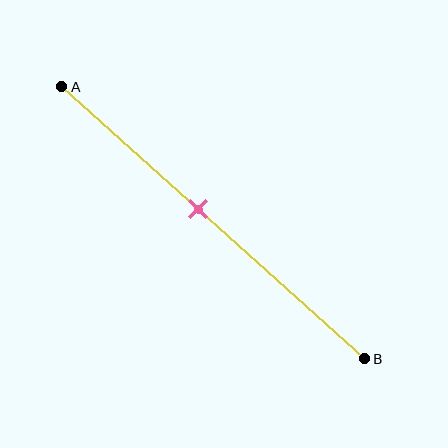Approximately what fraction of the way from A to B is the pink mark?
The pink mark is approximately 45% of the way from A to B.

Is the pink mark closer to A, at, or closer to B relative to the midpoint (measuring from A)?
The pink mark is closer to point A than the midpoint of segment AB.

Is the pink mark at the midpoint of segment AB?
No, the mark is at about 45% from A, not at the 50% midpoint.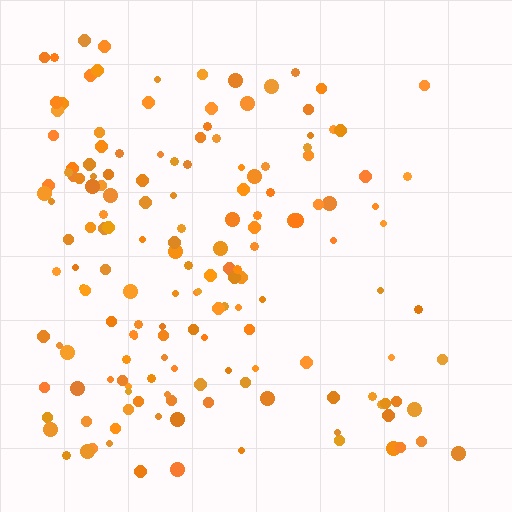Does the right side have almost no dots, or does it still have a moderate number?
Still a moderate number, just noticeably fewer than the left.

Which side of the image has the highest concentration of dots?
The left.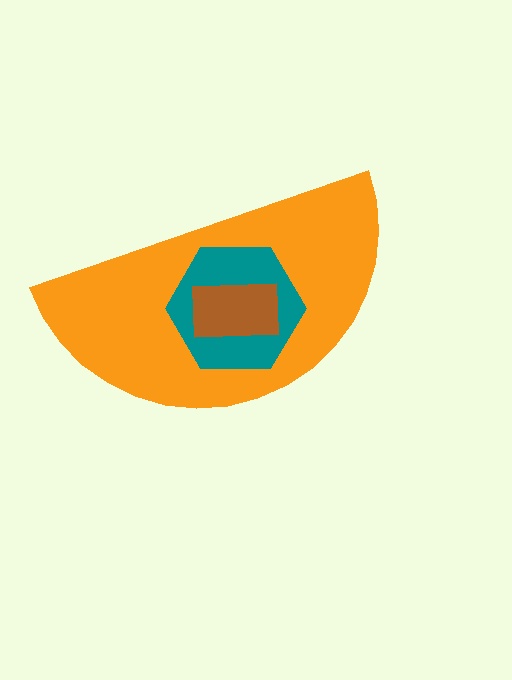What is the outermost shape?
The orange semicircle.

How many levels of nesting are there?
3.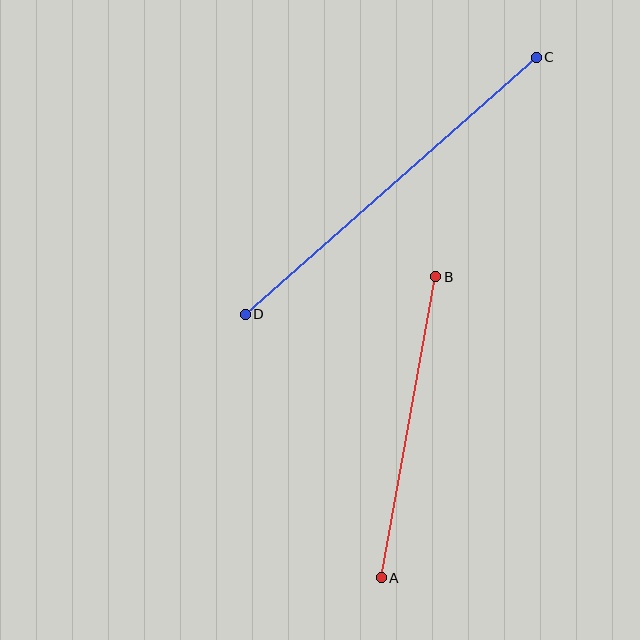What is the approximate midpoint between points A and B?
The midpoint is at approximately (409, 427) pixels.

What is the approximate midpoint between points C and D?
The midpoint is at approximately (391, 186) pixels.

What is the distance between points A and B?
The distance is approximately 306 pixels.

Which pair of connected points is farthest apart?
Points C and D are farthest apart.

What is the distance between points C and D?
The distance is approximately 388 pixels.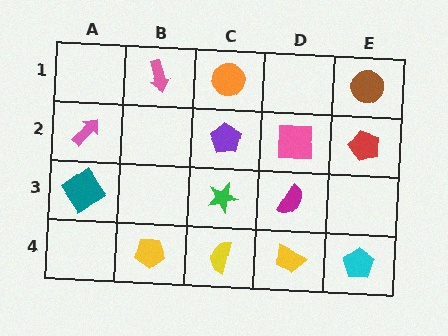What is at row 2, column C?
A purple pentagon.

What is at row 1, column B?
A pink arrow.